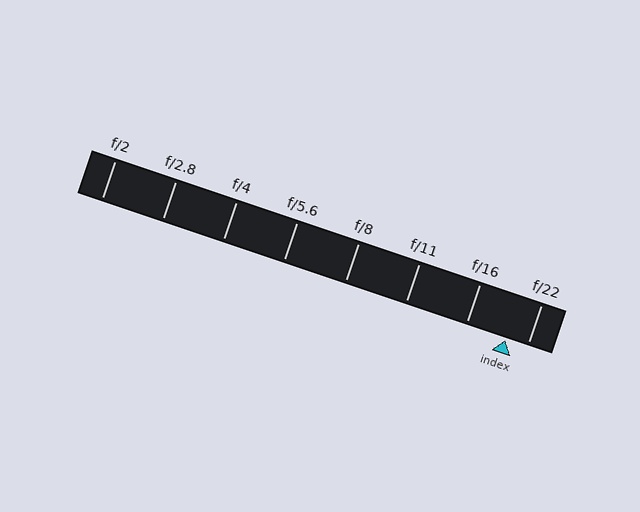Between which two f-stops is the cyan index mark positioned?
The index mark is between f/16 and f/22.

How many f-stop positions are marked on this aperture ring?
There are 8 f-stop positions marked.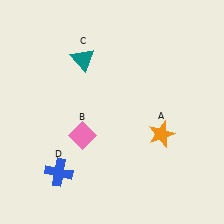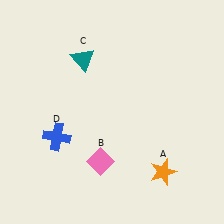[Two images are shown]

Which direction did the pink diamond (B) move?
The pink diamond (B) moved down.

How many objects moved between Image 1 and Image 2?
3 objects moved between the two images.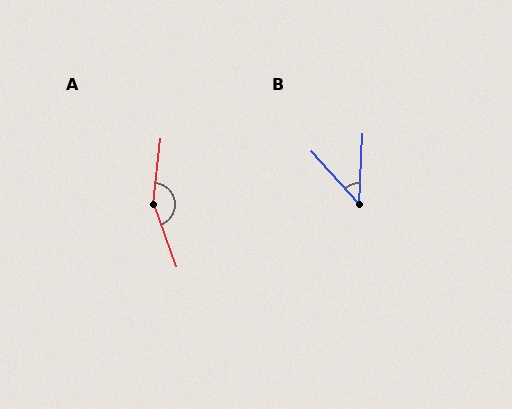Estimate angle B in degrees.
Approximately 45 degrees.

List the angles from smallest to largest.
B (45°), A (154°).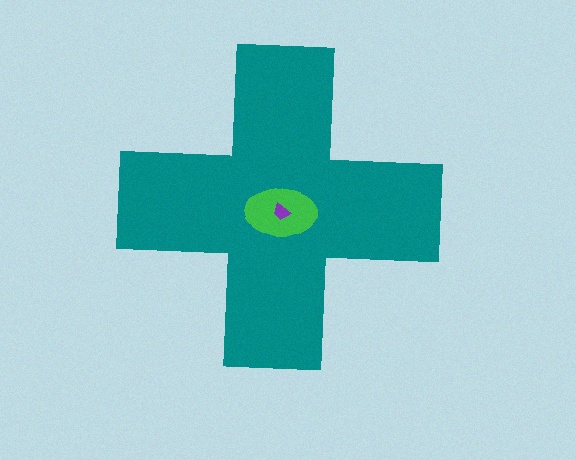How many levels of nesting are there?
3.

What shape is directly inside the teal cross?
The green ellipse.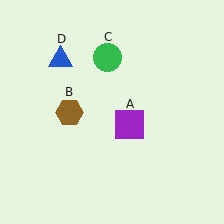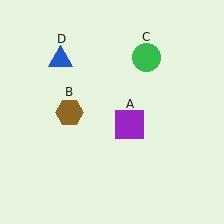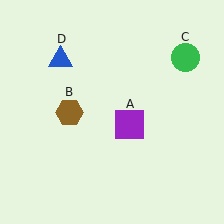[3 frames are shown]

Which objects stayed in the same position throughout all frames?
Purple square (object A) and brown hexagon (object B) and blue triangle (object D) remained stationary.